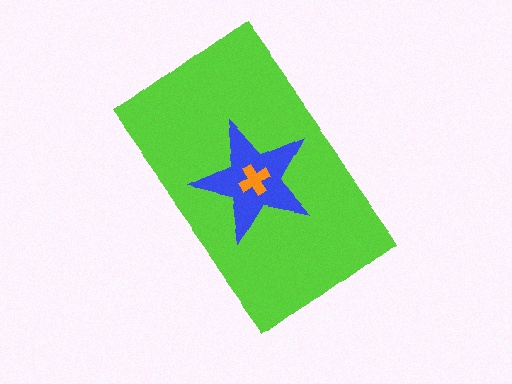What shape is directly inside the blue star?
The orange cross.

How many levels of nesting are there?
3.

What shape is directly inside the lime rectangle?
The blue star.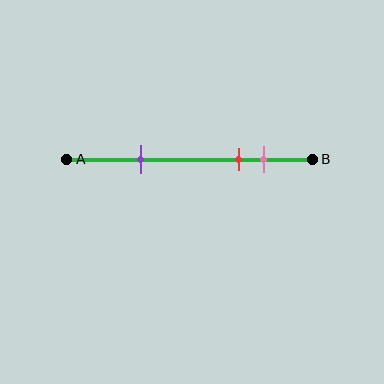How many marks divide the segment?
There are 3 marks dividing the segment.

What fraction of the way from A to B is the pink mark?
The pink mark is approximately 80% (0.8) of the way from A to B.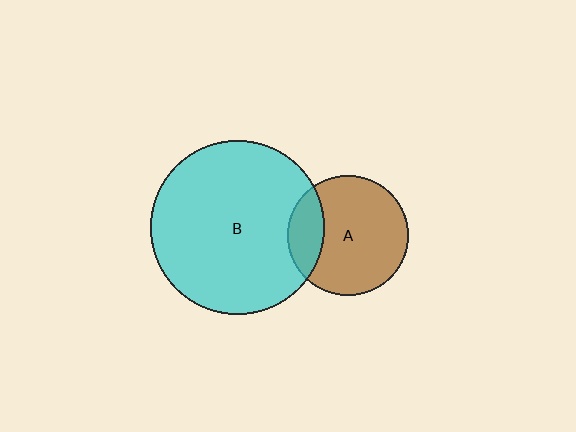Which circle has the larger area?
Circle B (cyan).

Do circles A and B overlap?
Yes.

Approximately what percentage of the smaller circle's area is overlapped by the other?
Approximately 20%.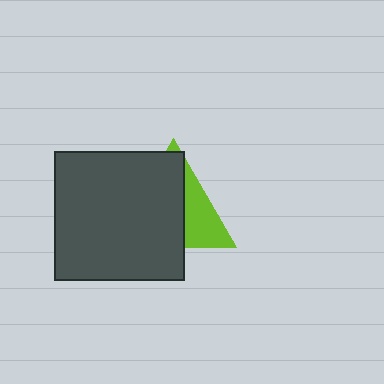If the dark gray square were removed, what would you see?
You would see the complete lime triangle.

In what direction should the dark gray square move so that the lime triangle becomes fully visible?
The dark gray square should move left. That is the shortest direction to clear the overlap and leave the lime triangle fully visible.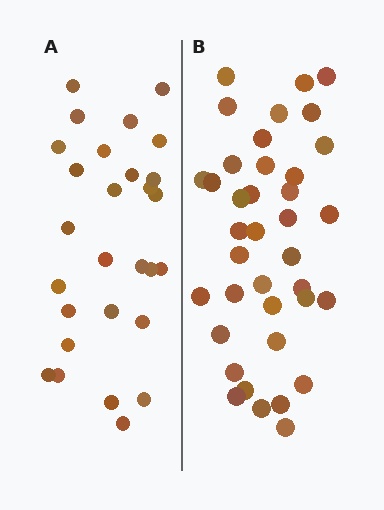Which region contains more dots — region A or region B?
Region B (the right region) has more dots.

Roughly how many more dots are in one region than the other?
Region B has roughly 10 or so more dots than region A.